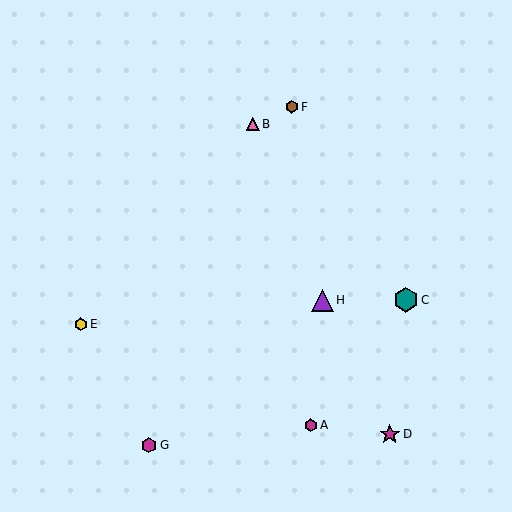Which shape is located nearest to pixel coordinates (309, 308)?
The purple triangle (labeled H) at (322, 300) is nearest to that location.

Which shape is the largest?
The teal hexagon (labeled C) is the largest.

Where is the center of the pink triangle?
The center of the pink triangle is at (253, 124).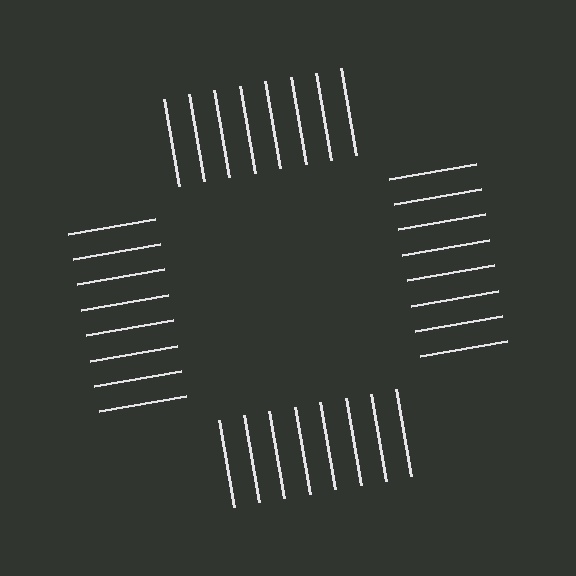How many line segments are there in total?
32 — 8 along each of the 4 edges.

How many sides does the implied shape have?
4 sides — the line-ends trace a square.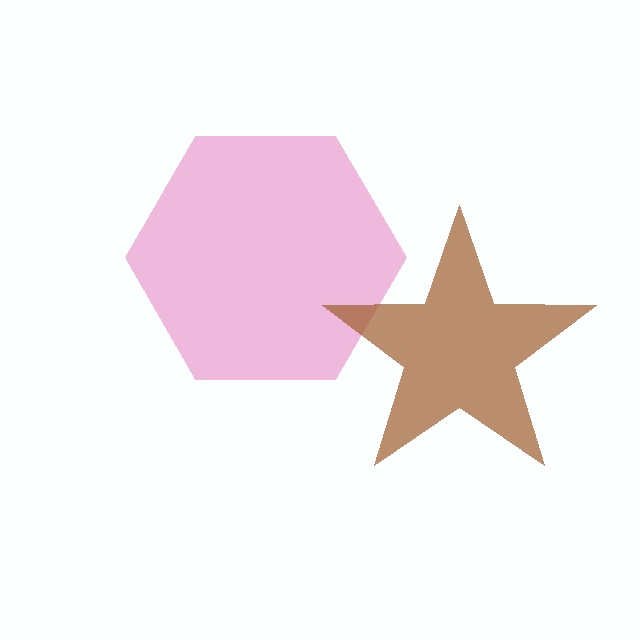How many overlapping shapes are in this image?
There are 2 overlapping shapes in the image.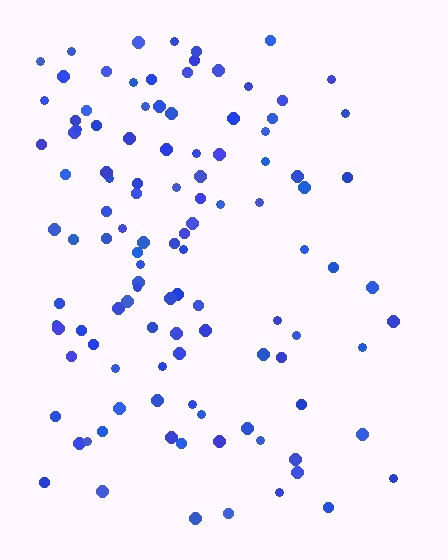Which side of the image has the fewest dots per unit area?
The right.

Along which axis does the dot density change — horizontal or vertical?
Horizontal.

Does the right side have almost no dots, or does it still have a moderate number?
Still a moderate number, just noticeably fewer than the left.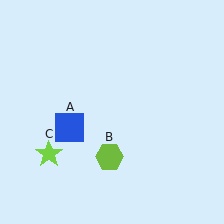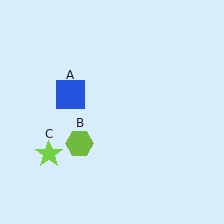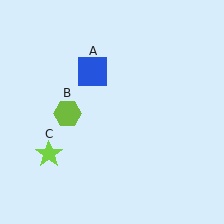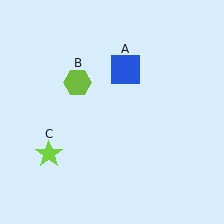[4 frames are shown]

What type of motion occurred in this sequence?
The blue square (object A), lime hexagon (object B) rotated clockwise around the center of the scene.